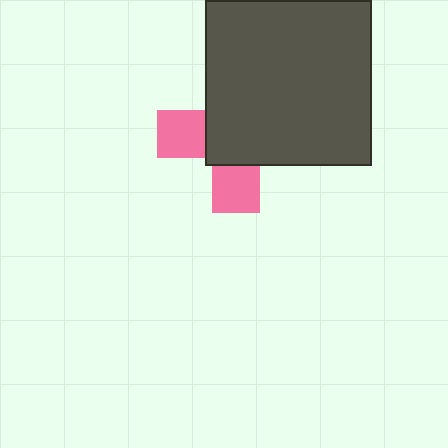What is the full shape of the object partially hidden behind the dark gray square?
The partially hidden object is a pink cross.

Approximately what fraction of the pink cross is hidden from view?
Roughly 64% of the pink cross is hidden behind the dark gray square.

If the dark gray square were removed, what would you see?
You would see the complete pink cross.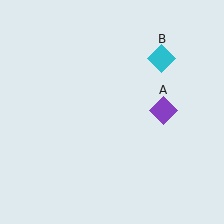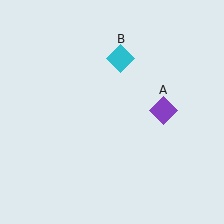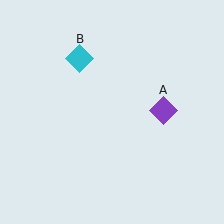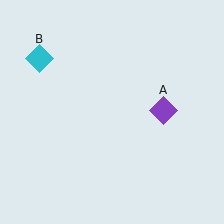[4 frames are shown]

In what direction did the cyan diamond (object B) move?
The cyan diamond (object B) moved left.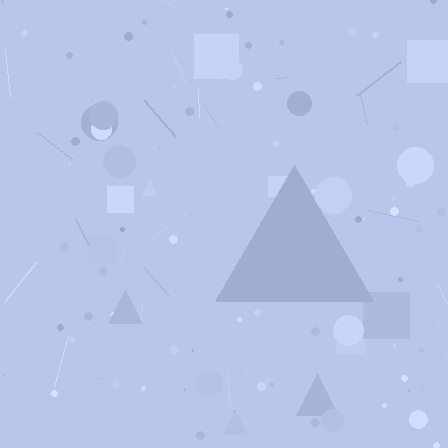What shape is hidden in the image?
A triangle is hidden in the image.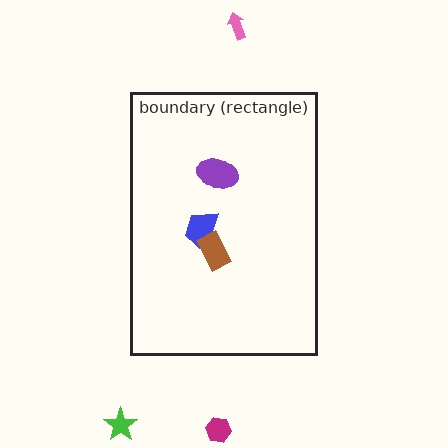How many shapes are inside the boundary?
3 inside, 3 outside.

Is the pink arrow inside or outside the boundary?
Outside.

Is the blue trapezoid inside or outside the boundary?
Inside.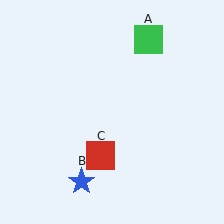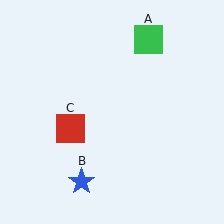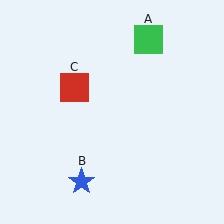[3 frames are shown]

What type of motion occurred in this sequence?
The red square (object C) rotated clockwise around the center of the scene.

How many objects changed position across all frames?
1 object changed position: red square (object C).